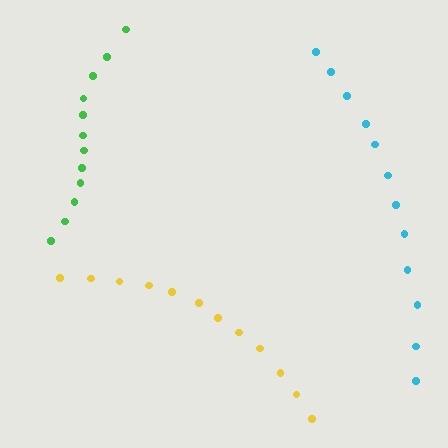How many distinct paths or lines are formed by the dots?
There are 3 distinct paths.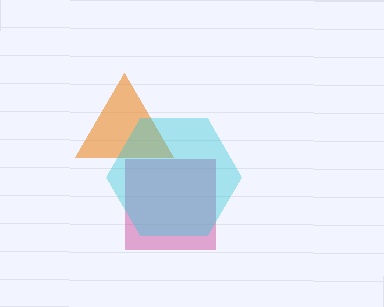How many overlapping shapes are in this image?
There are 3 overlapping shapes in the image.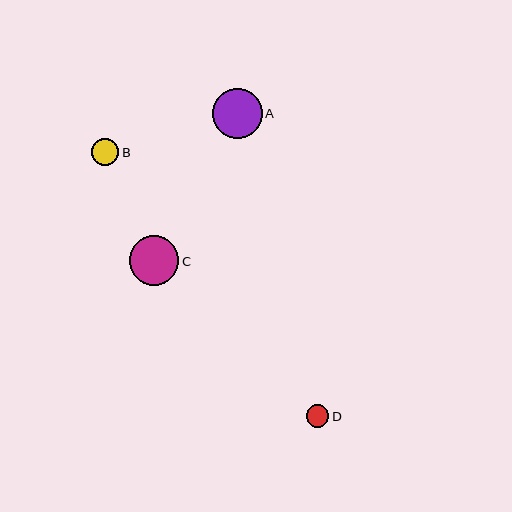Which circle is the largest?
Circle A is the largest with a size of approximately 50 pixels.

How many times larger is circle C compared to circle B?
Circle C is approximately 1.8 times the size of circle B.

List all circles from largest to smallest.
From largest to smallest: A, C, B, D.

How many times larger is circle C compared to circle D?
Circle C is approximately 2.2 times the size of circle D.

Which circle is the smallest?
Circle D is the smallest with a size of approximately 22 pixels.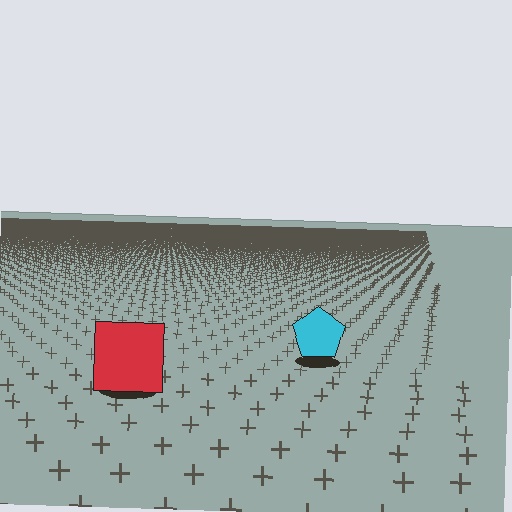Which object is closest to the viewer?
The red square is closest. The texture marks near it are larger and more spread out.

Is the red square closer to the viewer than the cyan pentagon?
Yes. The red square is closer — you can tell from the texture gradient: the ground texture is coarser near it.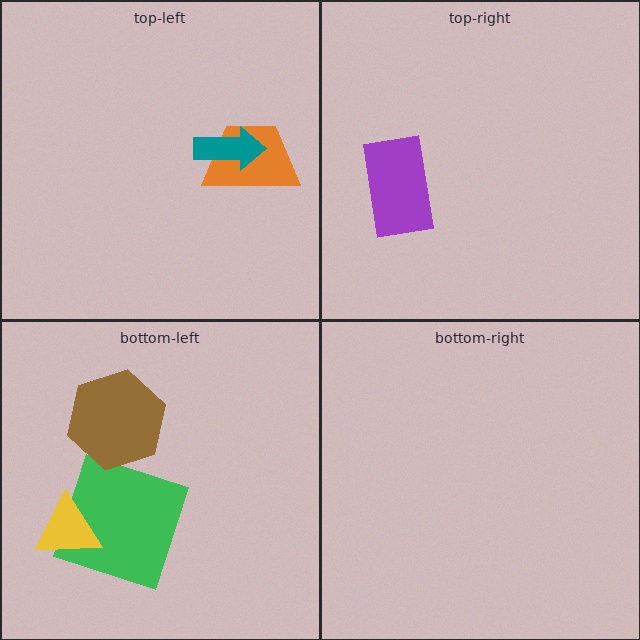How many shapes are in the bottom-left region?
3.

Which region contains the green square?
The bottom-left region.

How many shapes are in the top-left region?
2.